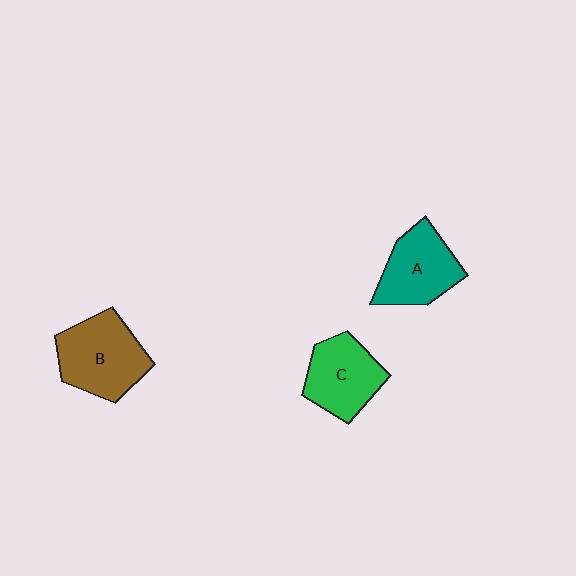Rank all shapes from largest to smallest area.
From largest to smallest: B (brown), A (teal), C (green).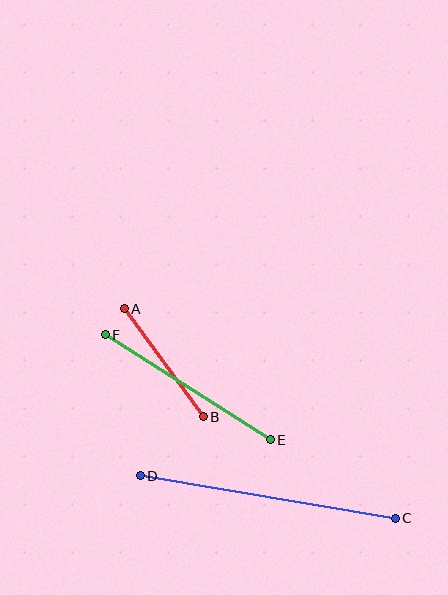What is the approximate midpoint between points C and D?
The midpoint is at approximately (268, 497) pixels.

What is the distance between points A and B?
The distance is approximately 134 pixels.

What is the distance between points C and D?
The distance is approximately 258 pixels.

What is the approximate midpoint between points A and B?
The midpoint is at approximately (164, 363) pixels.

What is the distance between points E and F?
The distance is approximately 195 pixels.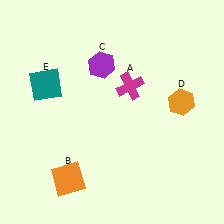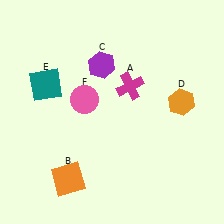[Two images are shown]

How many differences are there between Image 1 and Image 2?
There is 1 difference between the two images.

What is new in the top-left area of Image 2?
A pink circle (F) was added in the top-left area of Image 2.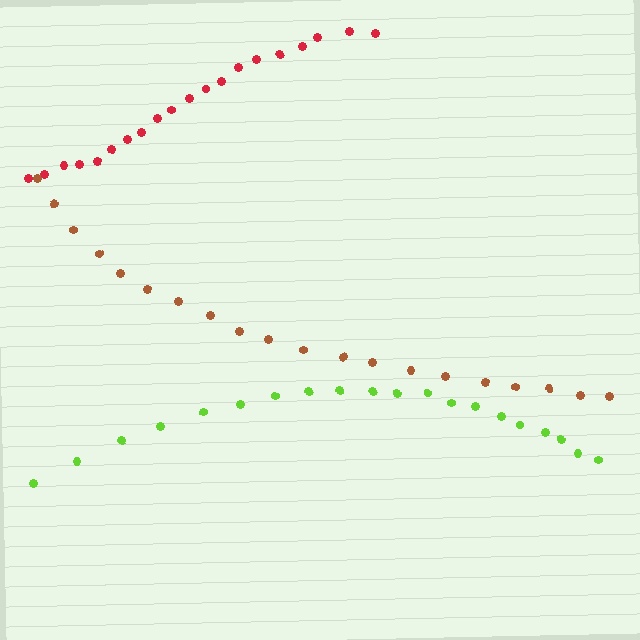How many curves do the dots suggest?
There are 3 distinct paths.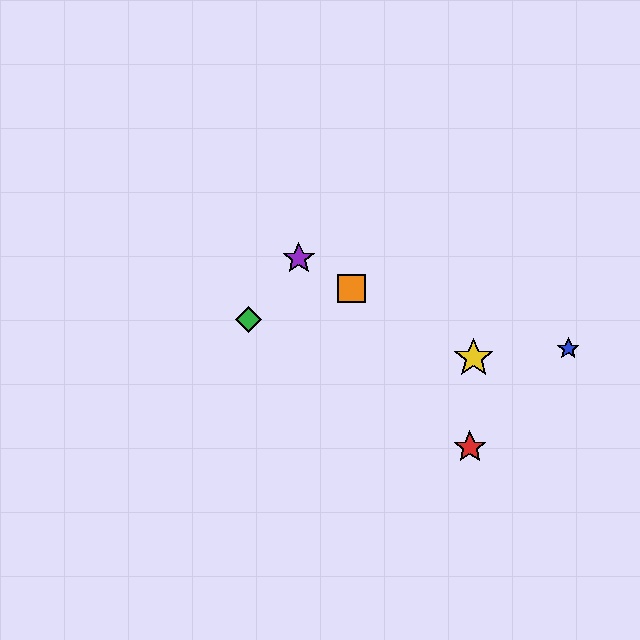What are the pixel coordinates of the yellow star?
The yellow star is at (474, 358).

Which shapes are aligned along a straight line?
The yellow star, the purple star, the orange square are aligned along a straight line.